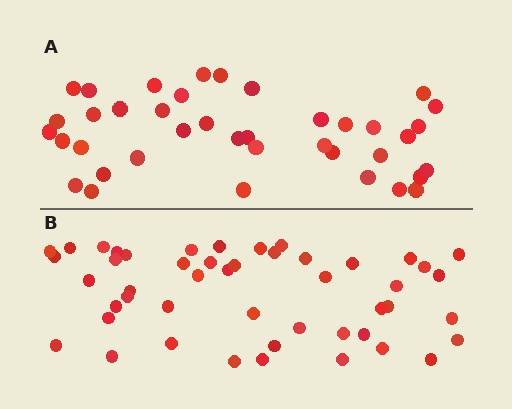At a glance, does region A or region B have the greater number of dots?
Region B (the bottom region) has more dots.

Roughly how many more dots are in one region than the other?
Region B has roughly 8 or so more dots than region A.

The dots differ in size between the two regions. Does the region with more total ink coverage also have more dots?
No. Region A has more total ink coverage because its dots are larger, but region B actually contains more individual dots. Total area can be misleading — the number of items is what matters here.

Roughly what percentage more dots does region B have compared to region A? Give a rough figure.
About 25% more.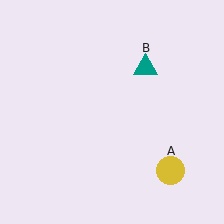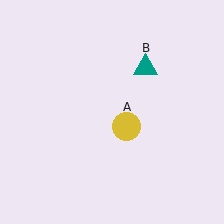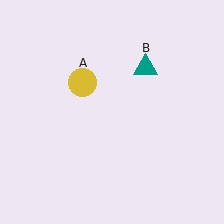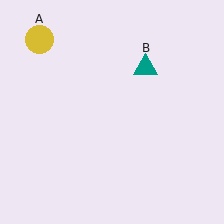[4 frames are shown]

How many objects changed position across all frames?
1 object changed position: yellow circle (object A).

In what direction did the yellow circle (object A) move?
The yellow circle (object A) moved up and to the left.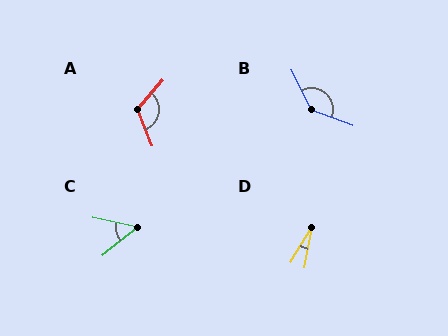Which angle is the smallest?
D, at approximately 21 degrees.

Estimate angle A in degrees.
Approximately 116 degrees.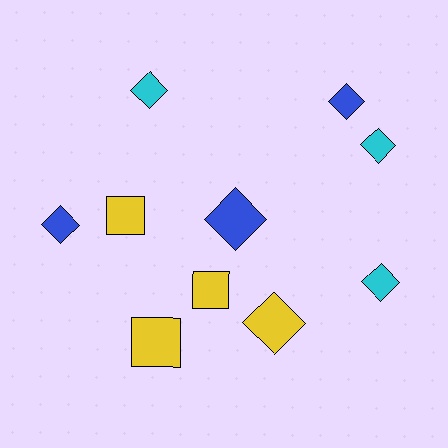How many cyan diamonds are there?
There are 3 cyan diamonds.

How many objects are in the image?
There are 10 objects.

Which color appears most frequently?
Yellow, with 4 objects.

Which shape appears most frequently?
Diamond, with 7 objects.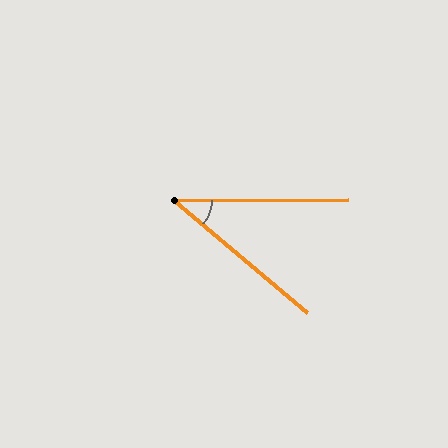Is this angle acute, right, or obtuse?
It is acute.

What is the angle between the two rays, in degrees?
Approximately 40 degrees.